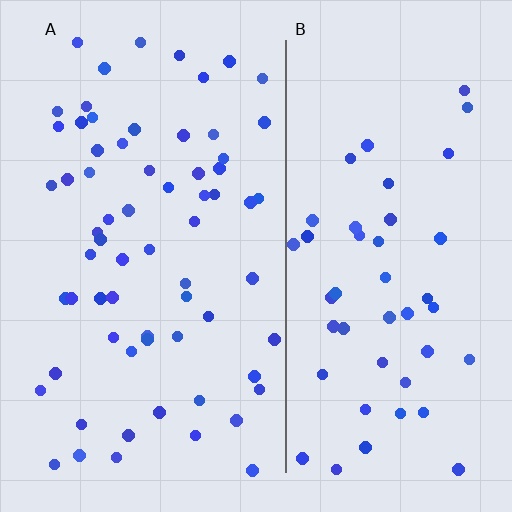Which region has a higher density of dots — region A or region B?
A (the left).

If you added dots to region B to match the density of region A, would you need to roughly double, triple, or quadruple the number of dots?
Approximately double.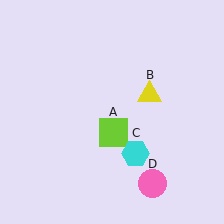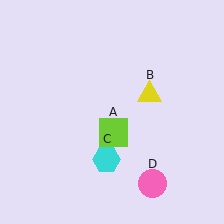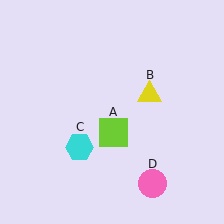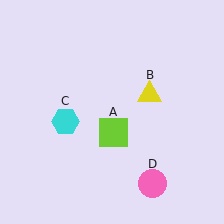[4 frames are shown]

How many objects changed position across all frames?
1 object changed position: cyan hexagon (object C).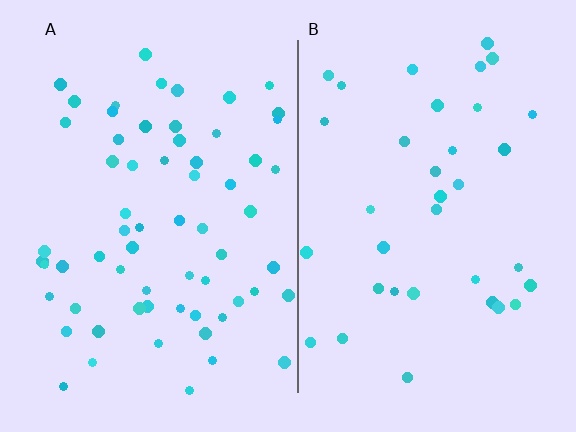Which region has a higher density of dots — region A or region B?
A (the left).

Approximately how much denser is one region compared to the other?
Approximately 1.8× — region A over region B.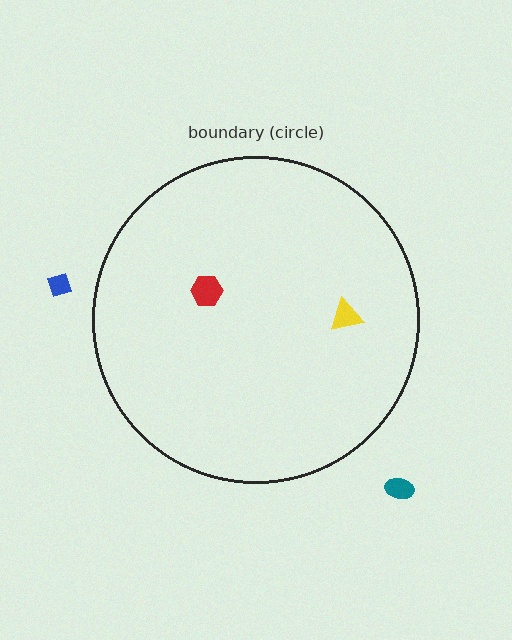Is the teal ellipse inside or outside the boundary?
Outside.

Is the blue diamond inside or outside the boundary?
Outside.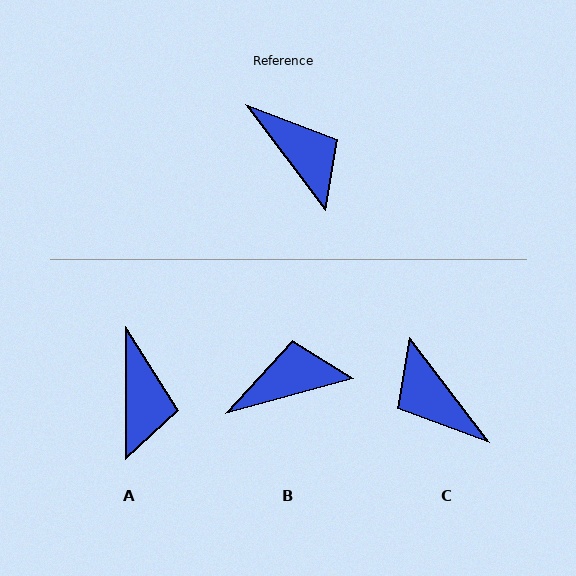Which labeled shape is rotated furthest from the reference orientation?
C, about 180 degrees away.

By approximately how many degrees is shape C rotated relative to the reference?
Approximately 180 degrees clockwise.